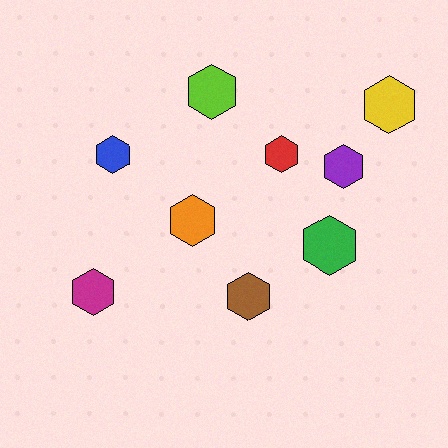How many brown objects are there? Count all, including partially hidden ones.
There is 1 brown object.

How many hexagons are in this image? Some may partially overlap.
There are 9 hexagons.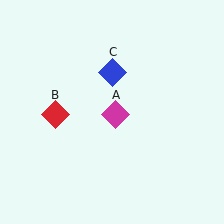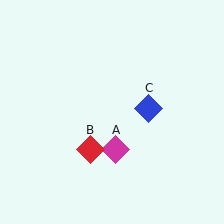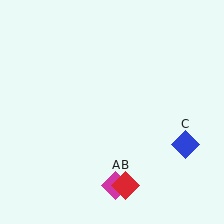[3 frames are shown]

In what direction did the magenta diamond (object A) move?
The magenta diamond (object A) moved down.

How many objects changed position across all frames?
3 objects changed position: magenta diamond (object A), red diamond (object B), blue diamond (object C).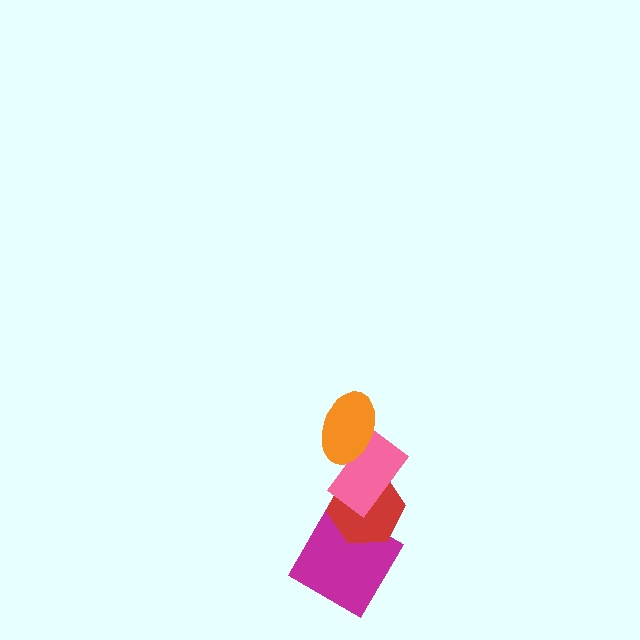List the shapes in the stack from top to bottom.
From top to bottom: the orange ellipse, the pink rectangle, the red hexagon, the magenta diamond.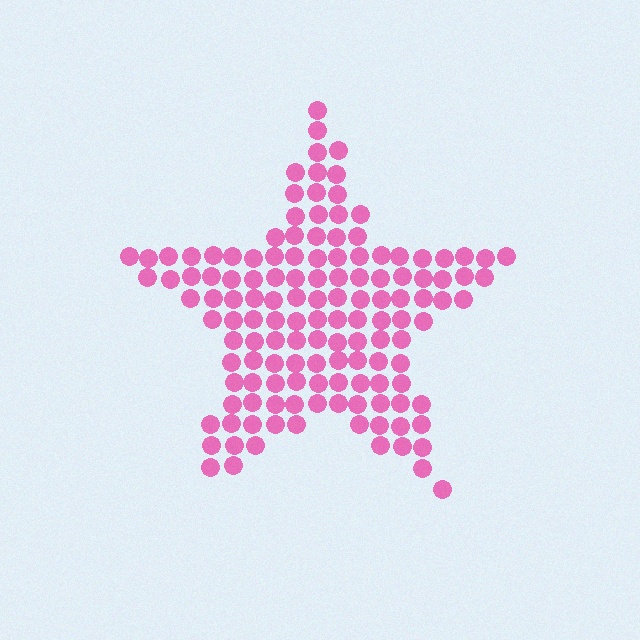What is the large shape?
The large shape is a star.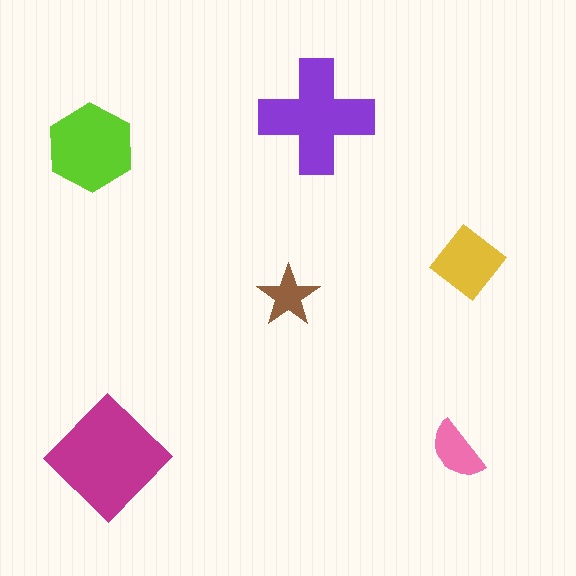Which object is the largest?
The magenta diamond.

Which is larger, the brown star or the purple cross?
The purple cross.